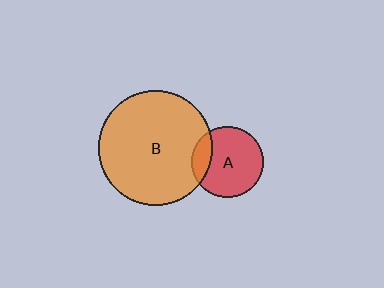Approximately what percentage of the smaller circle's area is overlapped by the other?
Approximately 20%.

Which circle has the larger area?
Circle B (orange).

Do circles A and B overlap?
Yes.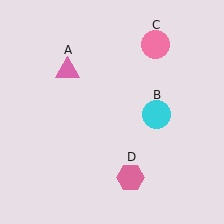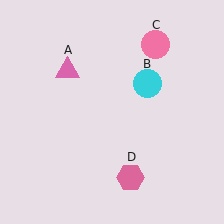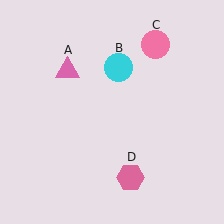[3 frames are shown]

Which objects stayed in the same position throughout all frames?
Pink triangle (object A) and pink circle (object C) and pink hexagon (object D) remained stationary.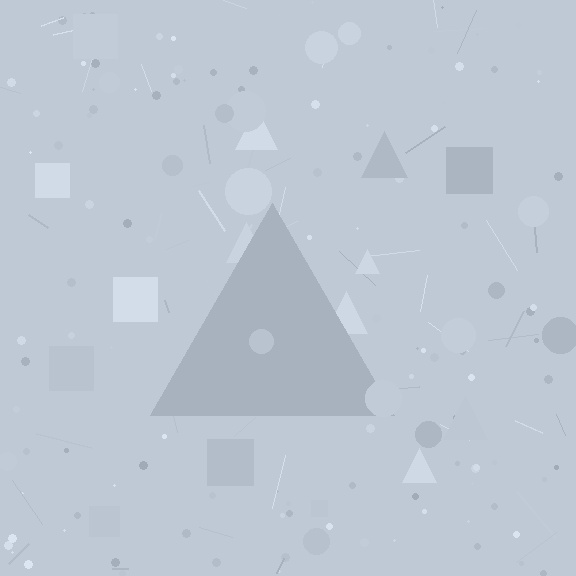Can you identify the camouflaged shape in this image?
The camouflaged shape is a triangle.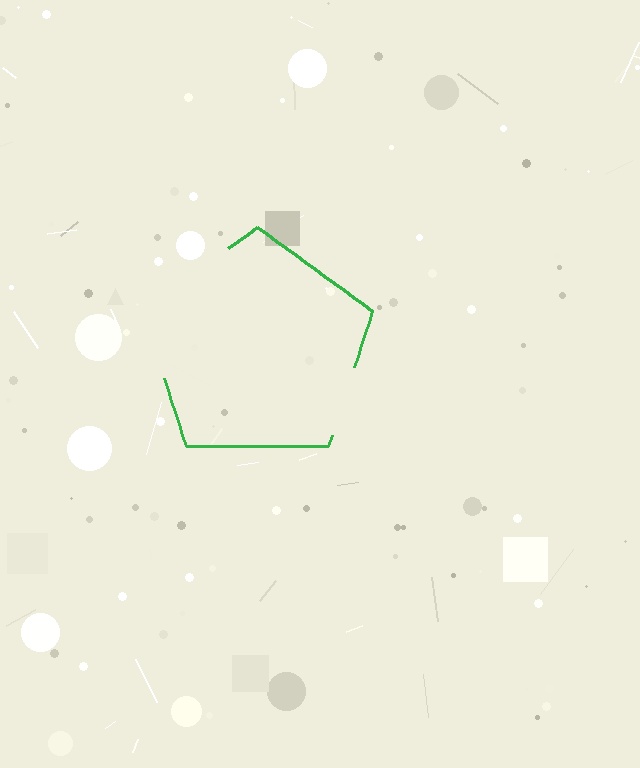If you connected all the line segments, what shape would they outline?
They would outline a pentagon.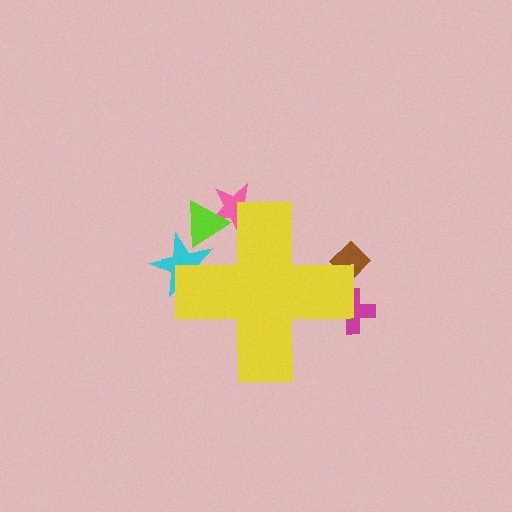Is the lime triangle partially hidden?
Yes, the lime triangle is partially hidden behind the yellow cross.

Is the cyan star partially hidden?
Yes, the cyan star is partially hidden behind the yellow cross.